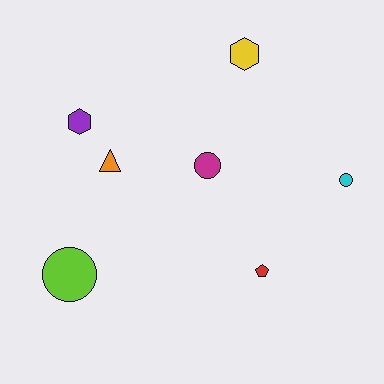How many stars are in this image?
There are no stars.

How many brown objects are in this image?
There are no brown objects.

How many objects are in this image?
There are 7 objects.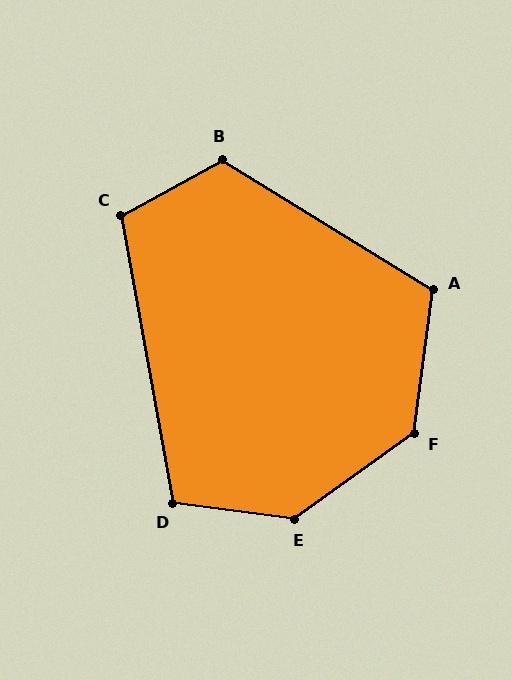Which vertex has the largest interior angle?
E, at approximately 137 degrees.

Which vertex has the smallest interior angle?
D, at approximately 108 degrees.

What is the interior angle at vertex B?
Approximately 119 degrees (obtuse).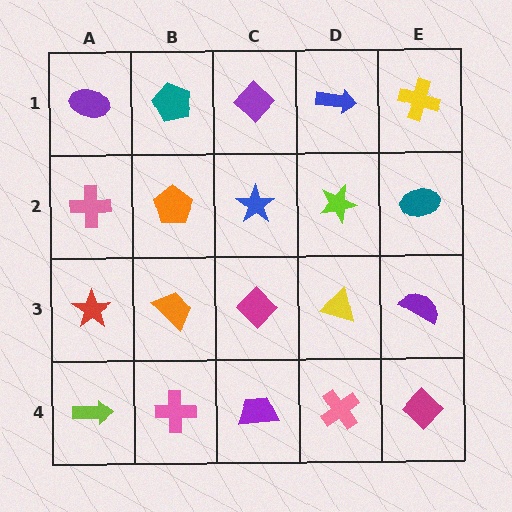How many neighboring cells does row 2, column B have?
4.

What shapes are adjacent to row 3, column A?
A pink cross (row 2, column A), a lime arrow (row 4, column A), an orange trapezoid (row 3, column B).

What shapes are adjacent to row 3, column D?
A lime star (row 2, column D), a pink cross (row 4, column D), a magenta diamond (row 3, column C), a purple semicircle (row 3, column E).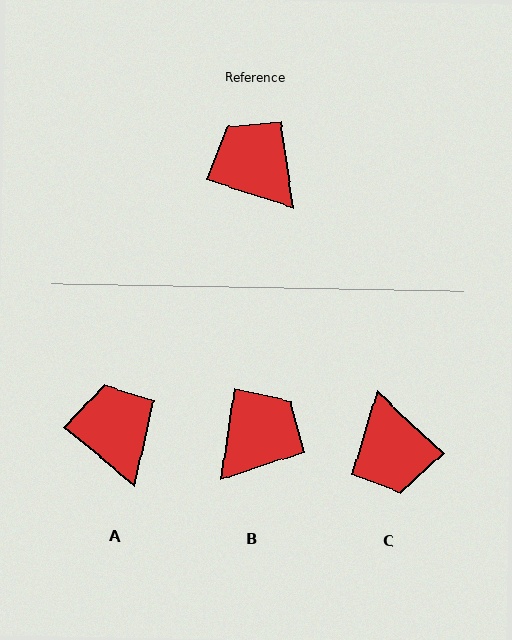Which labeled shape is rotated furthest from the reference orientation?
C, about 155 degrees away.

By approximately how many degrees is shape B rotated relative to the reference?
Approximately 80 degrees clockwise.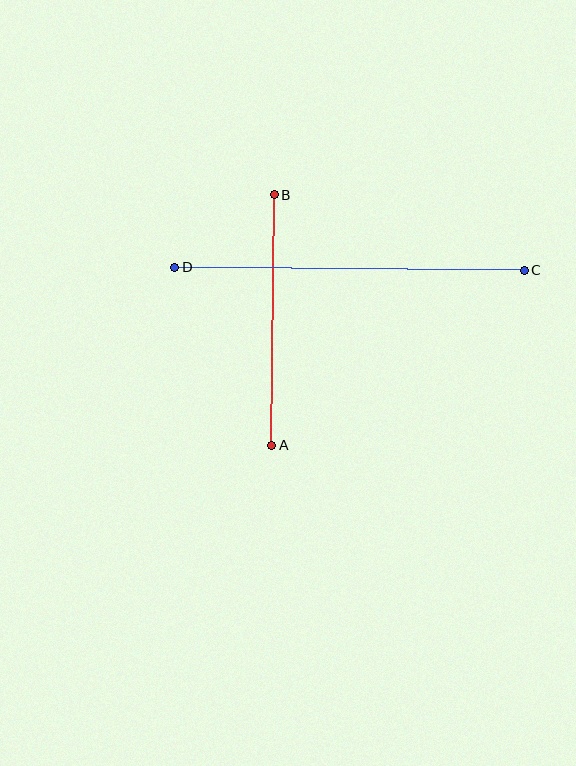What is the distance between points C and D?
The distance is approximately 350 pixels.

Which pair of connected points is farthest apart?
Points C and D are farthest apart.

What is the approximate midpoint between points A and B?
The midpoint is at approximately (273, 320) pixels.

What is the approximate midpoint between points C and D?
The midpoint is at approximately (349, 269) pixels.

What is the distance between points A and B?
The distance is approximately 250 pixels.